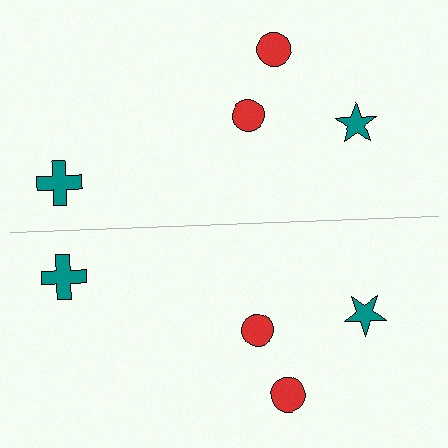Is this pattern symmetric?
Yes, this pattern has bilateral (reflection) symmetry.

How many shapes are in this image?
There are 8 shapes in this image.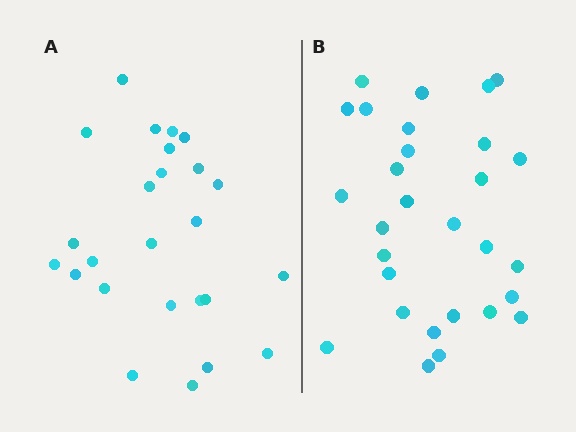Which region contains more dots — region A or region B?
Region B (the right region) has more dots.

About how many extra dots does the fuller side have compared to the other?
Region B has about 4 more dots than region A.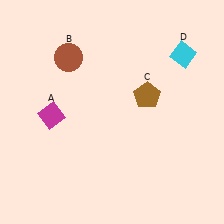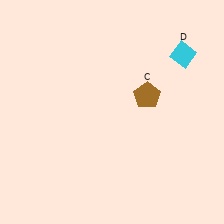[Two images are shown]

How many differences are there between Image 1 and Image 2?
There are 2 differences between the two images.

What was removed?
The brown circle (B), the magenta diamond (A) were removed in Image 2.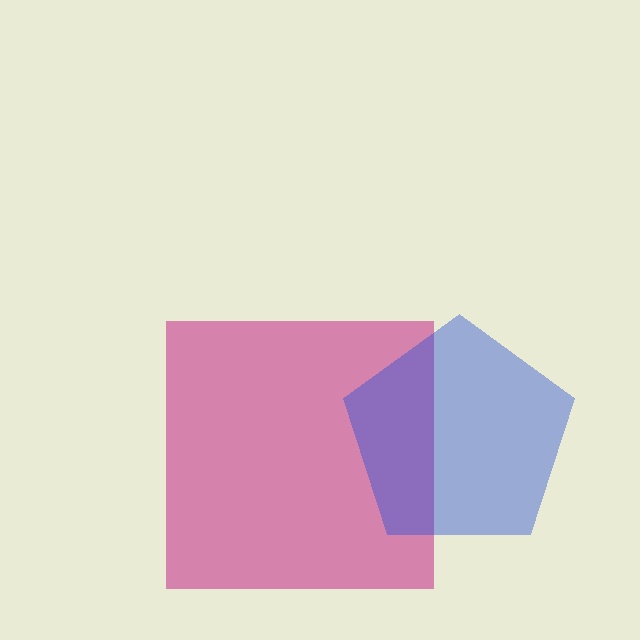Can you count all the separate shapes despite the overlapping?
Yes, there are 2 separate shapes.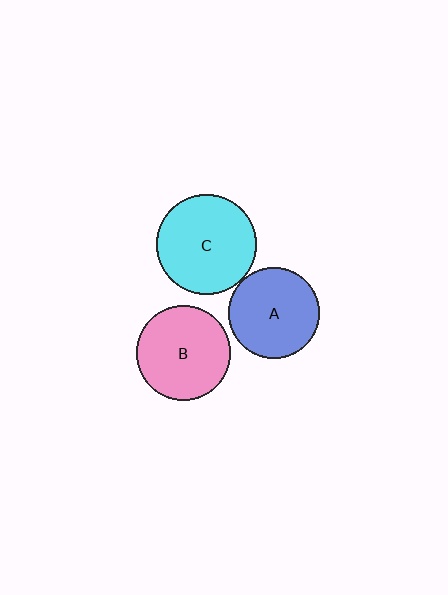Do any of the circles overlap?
No, none of the circles overlap.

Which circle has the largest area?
Circle C (cyan).